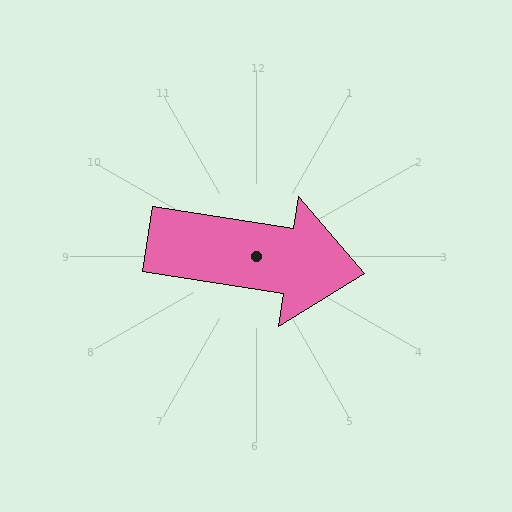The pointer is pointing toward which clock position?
Roughly 3 o'clock.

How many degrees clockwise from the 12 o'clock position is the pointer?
Approximately 99 degrees.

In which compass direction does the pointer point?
East.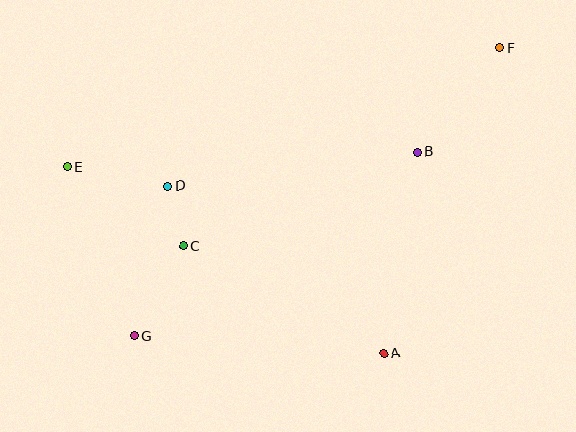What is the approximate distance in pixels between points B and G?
The distance between B and G is approximately 338 pixels.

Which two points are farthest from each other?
Points F and G are farthest from each other.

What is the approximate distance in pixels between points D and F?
The distance between D and F is approximately 360 pixels.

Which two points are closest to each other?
Points C and D are closest to each other.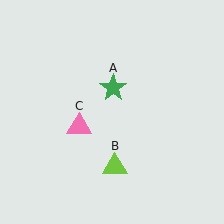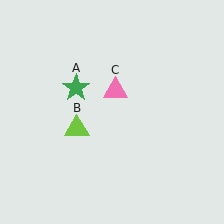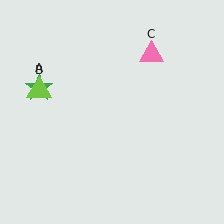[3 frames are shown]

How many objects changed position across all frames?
3 objects changed position: green star (object A), lime triangle (object B), pink triangle (object C).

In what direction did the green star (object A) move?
The green star (object A) moved left.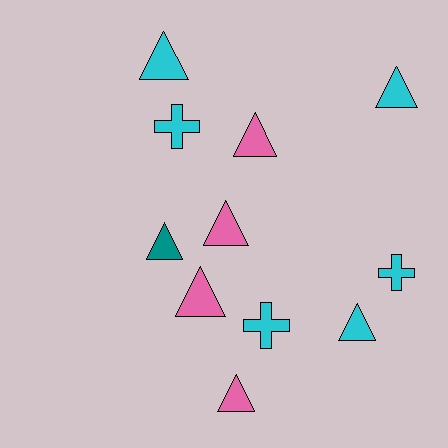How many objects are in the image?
There are 11 objects.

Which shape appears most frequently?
Triangle, with 8 objects.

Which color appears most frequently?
Cyan, with 6 objects.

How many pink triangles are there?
There are 4 pink triangles.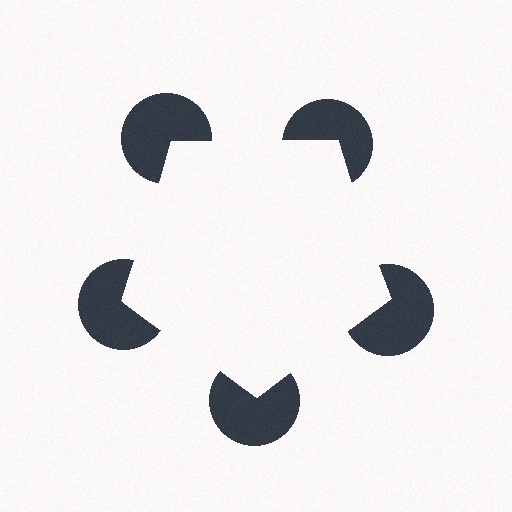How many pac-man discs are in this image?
There are 5 — one at each vertex of the illusory pentagon.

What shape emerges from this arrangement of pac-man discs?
An illusory pentagon — its edges are inferred from the aligned wedge cuts in the pac-man discs, not physically drawn.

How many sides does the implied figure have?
5 sides.